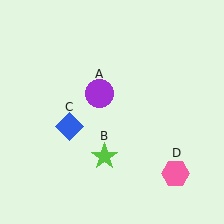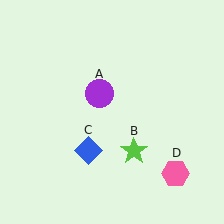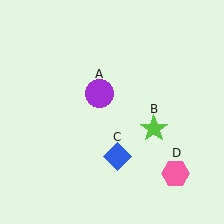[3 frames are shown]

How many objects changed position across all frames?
2 objects changed position: lime star (object B), blue diamond (object C).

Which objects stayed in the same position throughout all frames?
Purple circle (object A) and pink hexagon (object D) remained stationary.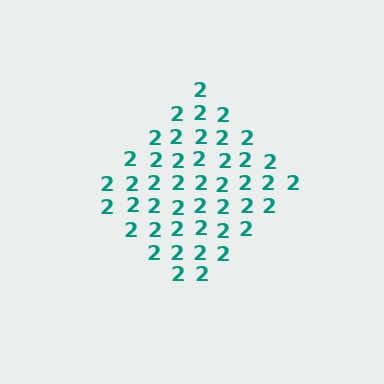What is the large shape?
The large shape is a diamond.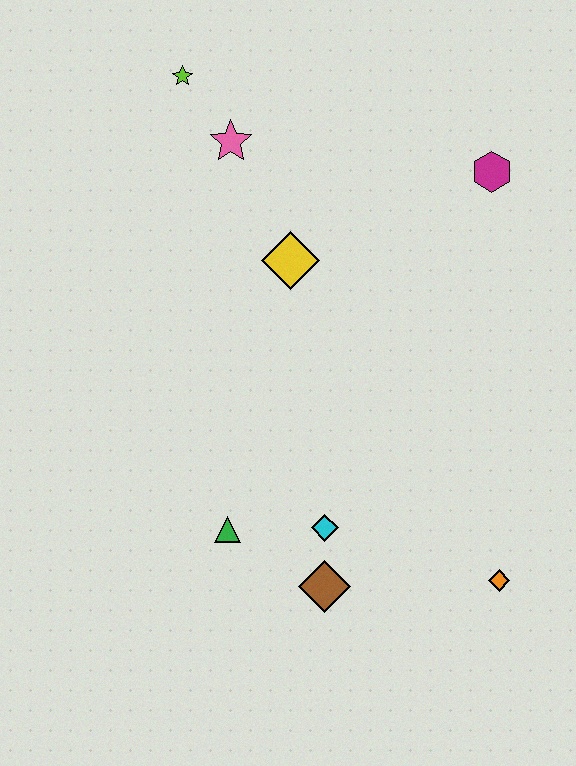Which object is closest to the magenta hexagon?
The yellow diamond is closest to the magenta hexagon.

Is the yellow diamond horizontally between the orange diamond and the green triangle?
Yes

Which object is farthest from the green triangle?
The lime star is farthest from the green triangle.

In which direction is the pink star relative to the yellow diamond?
The pink star is above the yellow diamond.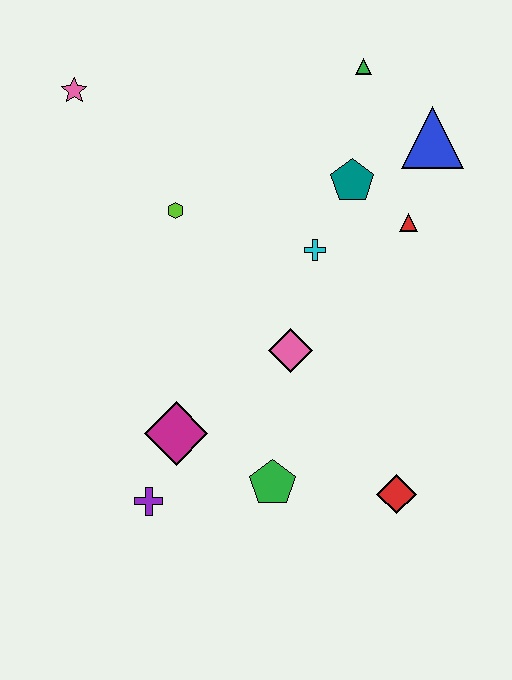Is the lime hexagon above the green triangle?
No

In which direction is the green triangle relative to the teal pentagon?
The green triangle is above the teal pentagon.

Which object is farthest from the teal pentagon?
The purple cross is farthest from the teal pentagon.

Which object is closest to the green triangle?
The blue triangle is closest to the green triangle.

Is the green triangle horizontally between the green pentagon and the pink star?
No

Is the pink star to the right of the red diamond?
No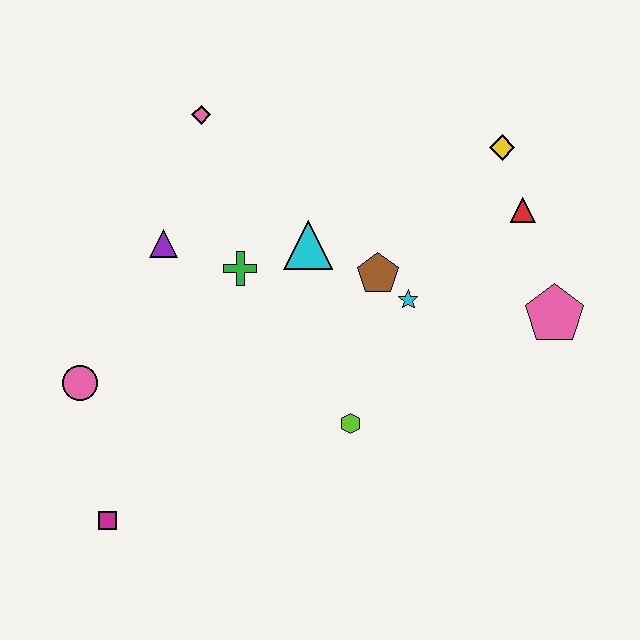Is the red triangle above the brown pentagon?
Yes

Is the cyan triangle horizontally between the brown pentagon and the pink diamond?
Yes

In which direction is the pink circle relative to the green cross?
The pink circle is to the left of the green cross.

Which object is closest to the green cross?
The cyan triangle is closest to the green cross.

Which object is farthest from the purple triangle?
The pink pentagon is farthest from the purple triangle.